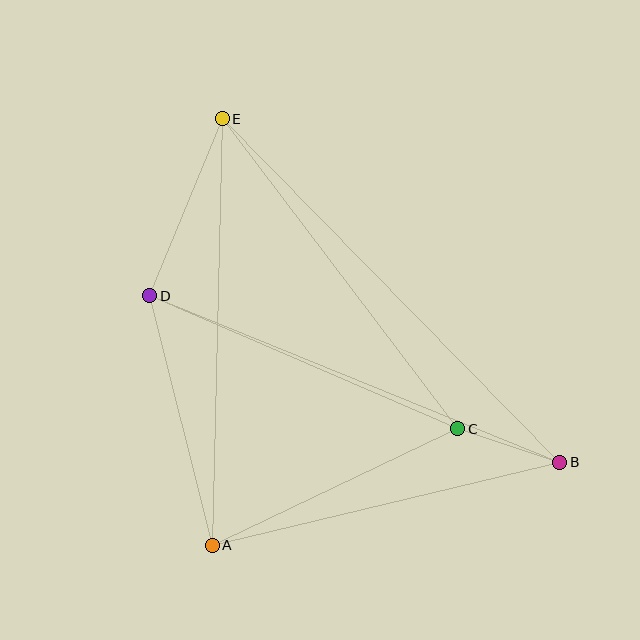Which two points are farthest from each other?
Points B and E are farthest from each other.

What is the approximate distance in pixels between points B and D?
The distance between B and D is approximately 442 pixels.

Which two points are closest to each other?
Points B and C are closest to each other.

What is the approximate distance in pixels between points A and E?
The distance between A and E is approximately 427 pixels.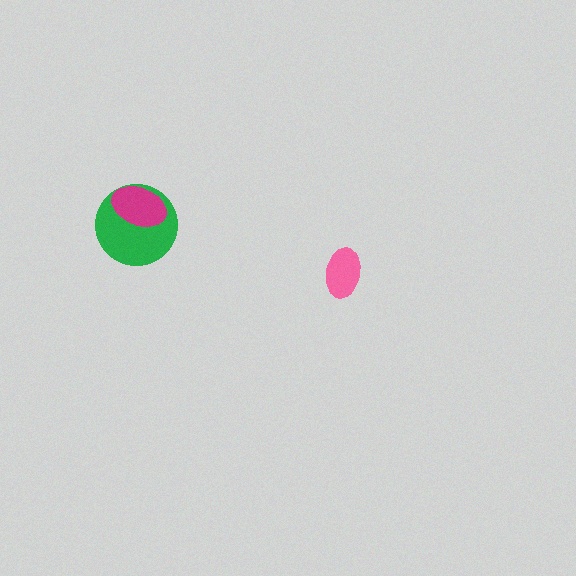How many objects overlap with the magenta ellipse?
1 object overlaps with the magenta ellipse.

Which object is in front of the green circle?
The magenta ellipse is in front of the green circle.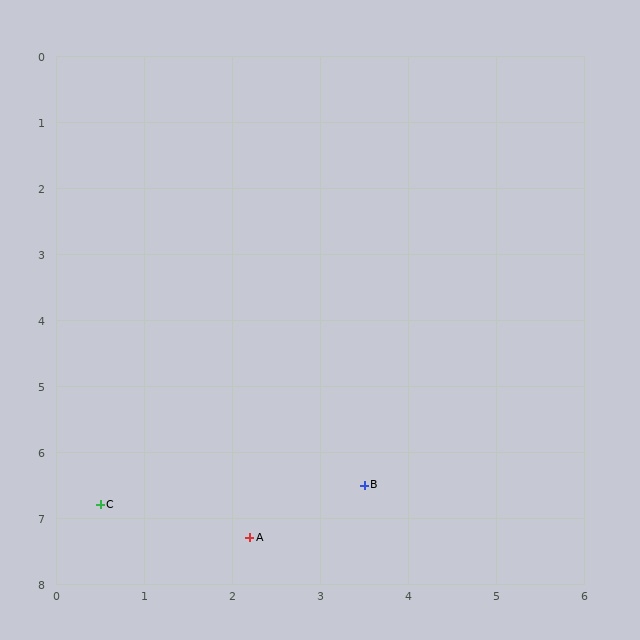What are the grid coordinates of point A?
Point A is at approximately (2.2, 7.3).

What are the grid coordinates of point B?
Point B is at approximately (3.5, 6.5).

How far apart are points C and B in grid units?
Points C and B are about 3.0 grid units apart.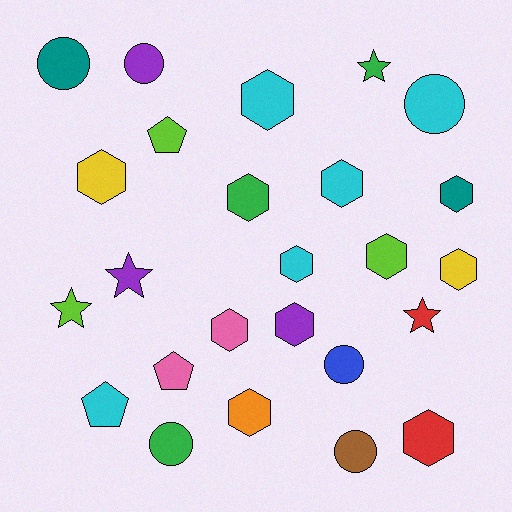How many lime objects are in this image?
There are 3 lime objects.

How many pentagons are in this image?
There are 3 pentagons.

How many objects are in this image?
There are 25 objects.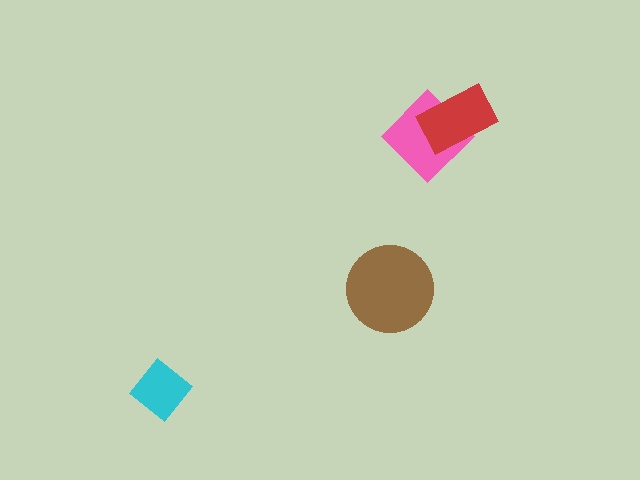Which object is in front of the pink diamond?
The red rectangle is in front of the pink diamond.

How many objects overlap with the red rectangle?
1 object overlaps with the red rectangle.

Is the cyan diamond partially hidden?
No, no other shape covers it.